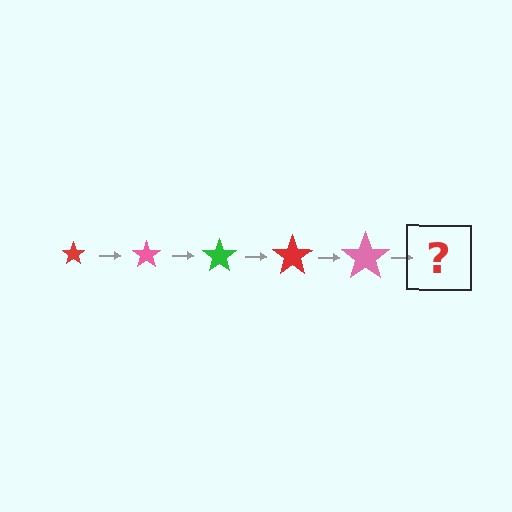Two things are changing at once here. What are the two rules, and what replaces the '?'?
The two rules are that the star grows larger each step and the color cycles through red, pink, and green. The '?' should be a green star, larger than the previous one.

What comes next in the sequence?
The next element should be a green star, larger than the previous one.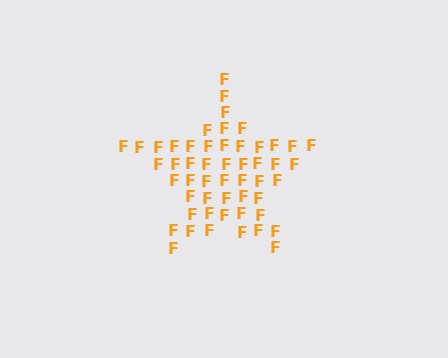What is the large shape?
The large shape is a star.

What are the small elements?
The small elements are letter F's.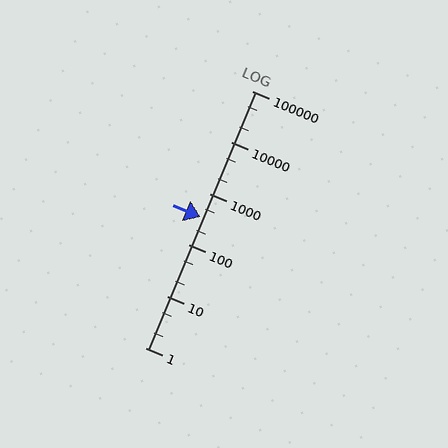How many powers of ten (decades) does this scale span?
The scale spans 5 decades, from 1 to 100000.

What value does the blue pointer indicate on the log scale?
The pointer indicates approximately 350.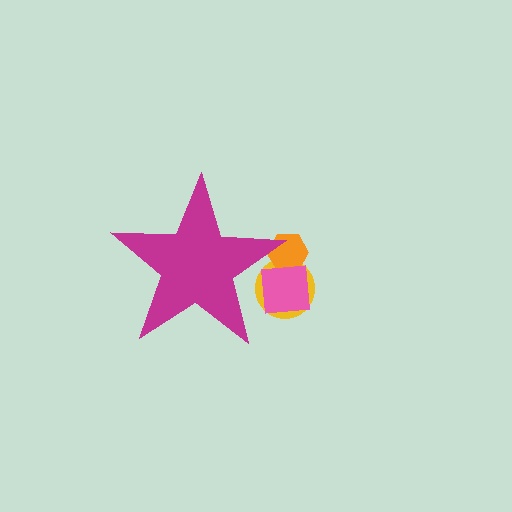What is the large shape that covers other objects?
A magenta star.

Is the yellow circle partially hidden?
Yes, the yellow circle is partially hidden behind the magenta star.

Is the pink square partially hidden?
Yes, the pink square is partially hidden behind the magenta star.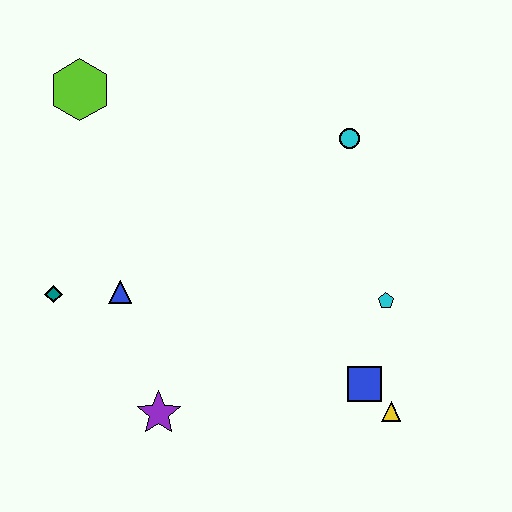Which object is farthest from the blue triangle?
The yellow triangle is farthest from the blue triangle.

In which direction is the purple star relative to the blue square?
The purple star is to the left of the blue square.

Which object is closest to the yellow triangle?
The blue square is closest to the yellow triangle.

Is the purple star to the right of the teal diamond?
Yes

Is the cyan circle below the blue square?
No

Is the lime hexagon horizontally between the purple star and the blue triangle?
No